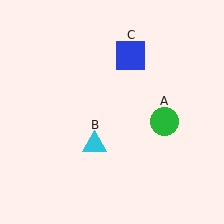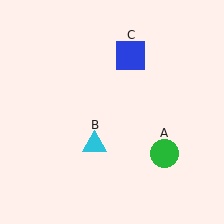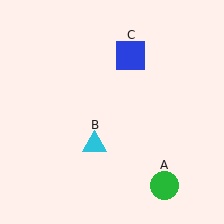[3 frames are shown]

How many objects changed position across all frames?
1 object changed position: green circle (object A).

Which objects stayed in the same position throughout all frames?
Cyan triangle (object B) and blue square (object C) remained stationary.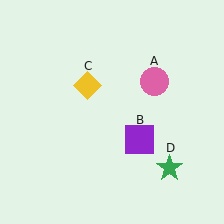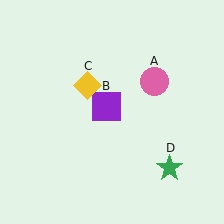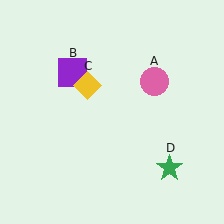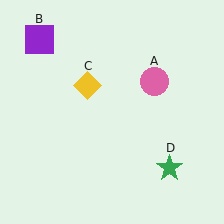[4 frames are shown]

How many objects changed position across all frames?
1 object changed position: purple square (object B).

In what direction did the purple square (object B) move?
The purple square (object B) moved up and to the left.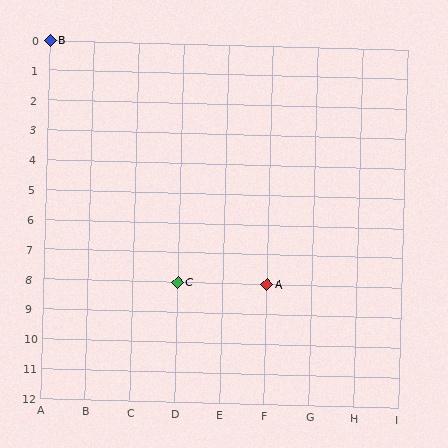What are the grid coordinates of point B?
Point B is at grid coordinates (A, 0).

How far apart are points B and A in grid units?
Points B and A are 5 columns and 8 rows apart (about 9.4 grid units diagonally).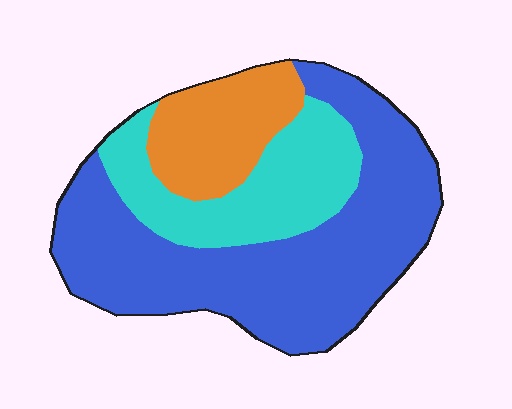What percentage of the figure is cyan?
Cyan takes up between a sixth and a third of the figure.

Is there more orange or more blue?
Blue.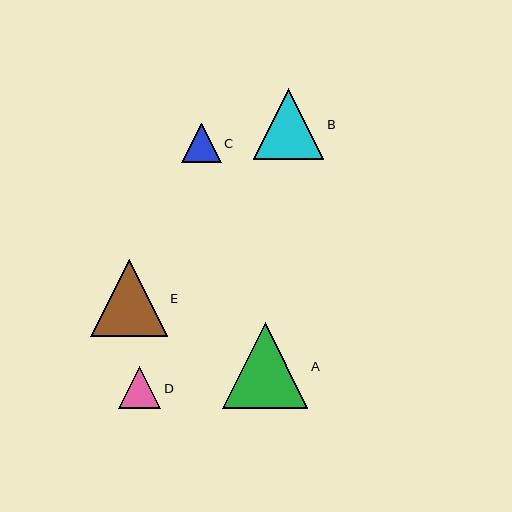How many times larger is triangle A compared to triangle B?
Triangle A is approximately 1.2 times the size of triangle B.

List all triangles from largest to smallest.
From largest to smallest: A, E, B, D, C.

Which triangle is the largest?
Triangle A is the largest with a size of approximately 86 pixels.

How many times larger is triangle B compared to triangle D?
Triangle B is approximately 1.7 times the size of triangle D.